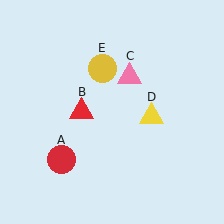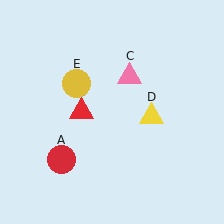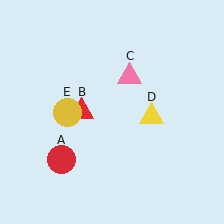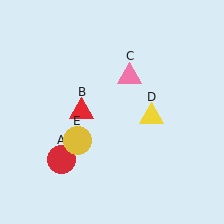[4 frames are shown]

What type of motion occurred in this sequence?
The yellow circle (object E) rotated counterclockwise around the center of the scene.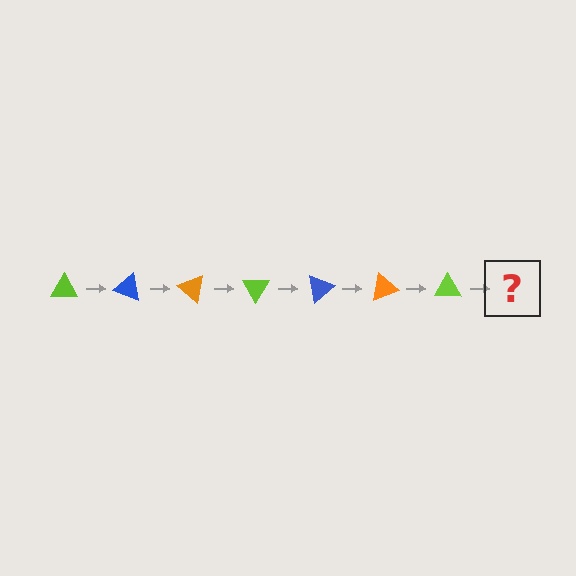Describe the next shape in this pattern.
It should be a blue triangle, rotated 140 degrees from the start.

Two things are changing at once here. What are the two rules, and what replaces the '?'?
The two rules are that it rotates 20 degrees each step and the color cycles through lime, blue, and orange. The '?' should be a blue triangle, rotated 140 degrees from the start.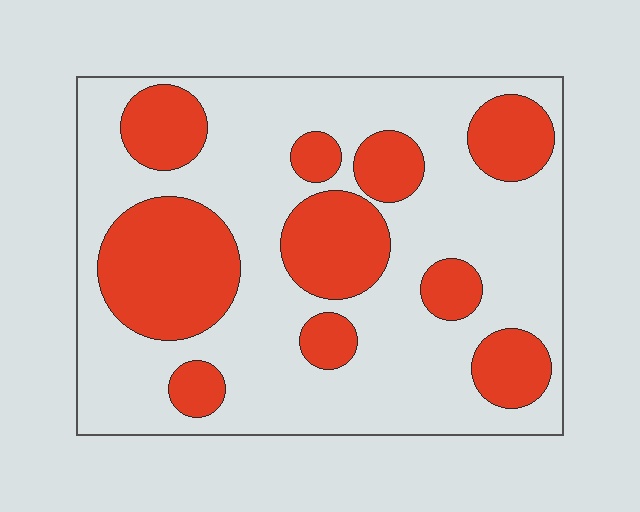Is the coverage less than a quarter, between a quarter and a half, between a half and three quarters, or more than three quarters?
Between a quarter and a half.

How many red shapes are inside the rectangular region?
10.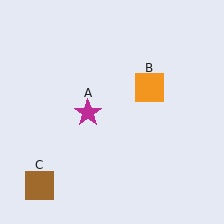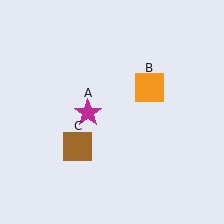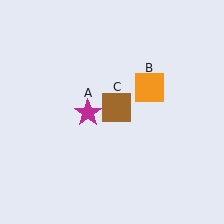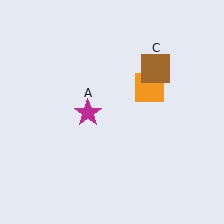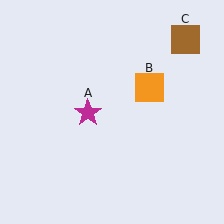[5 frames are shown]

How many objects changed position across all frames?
1 object changed position: brown square (object C).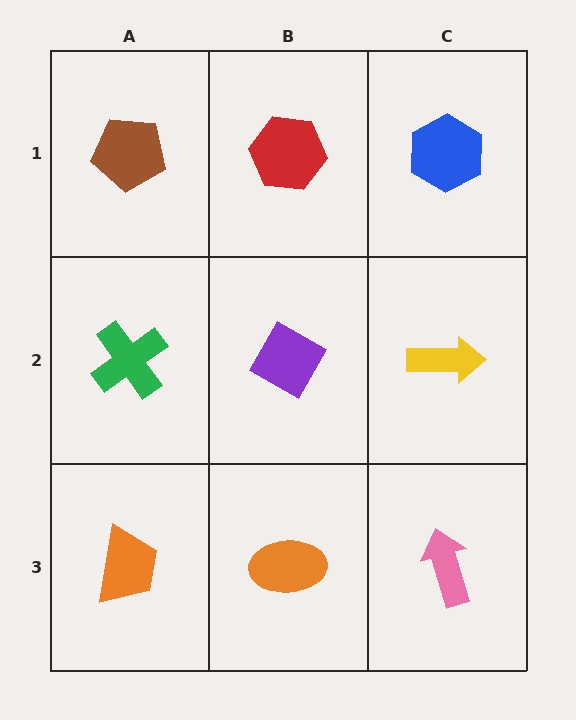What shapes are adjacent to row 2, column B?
A red hexagon (row 1, column B), an orange ellipse (row 3, column B), a green cross (row 2, column A), a yellow arrow (row 2, column C).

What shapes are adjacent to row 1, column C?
A yellow arrow (row 2, column C), a red hexagon (row 1, column B).